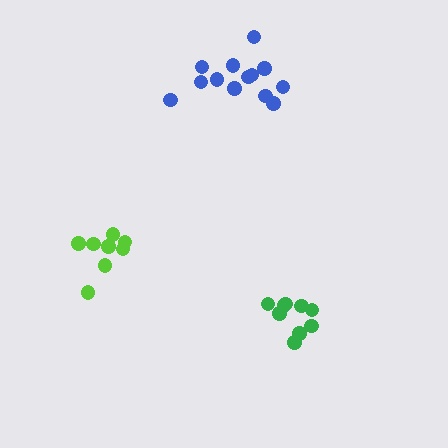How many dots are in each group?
Group 1: 9 dots, Group 2: 8 dots, Group 3: 13 dots (30 total).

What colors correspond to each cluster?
The clusters are colored: green, lime, blue.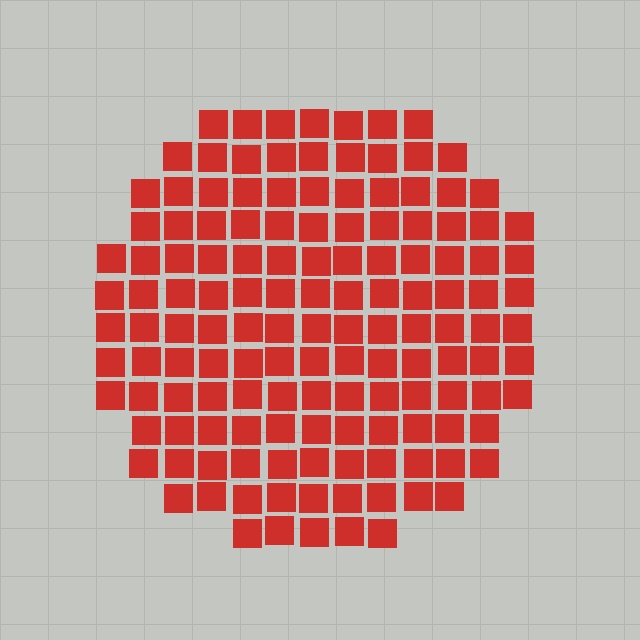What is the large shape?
The large shape is a circle.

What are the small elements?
The small elements are squares.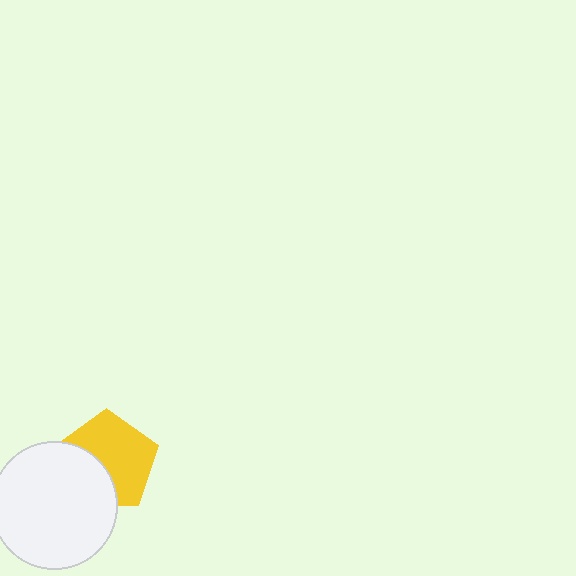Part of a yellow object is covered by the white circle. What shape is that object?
It is a pentagon.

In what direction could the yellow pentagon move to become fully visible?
The yellow pentagon could move toward the upper-right. That would shift it out from behind the white circle entirely.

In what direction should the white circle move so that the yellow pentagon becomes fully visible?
The white circle should move toward the lower-left. That is the shortest direction to clear the overlap and leave the yellow pentagon fully visible.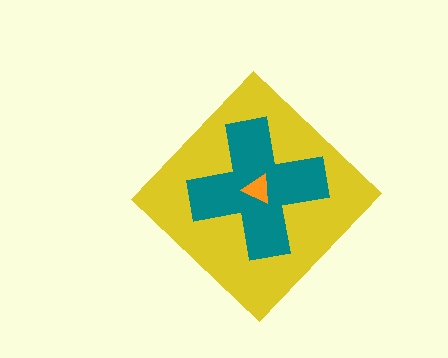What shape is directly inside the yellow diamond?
The teal cross.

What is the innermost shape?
The orange triangle.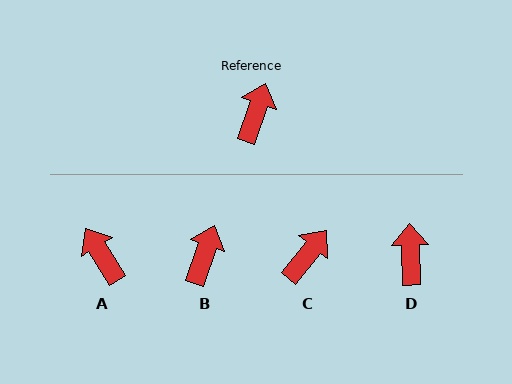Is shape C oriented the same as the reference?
No, it is off by about 20 degrees.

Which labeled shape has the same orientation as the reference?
B.